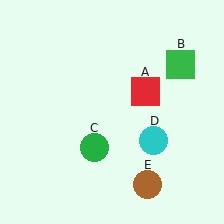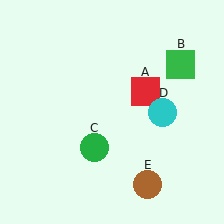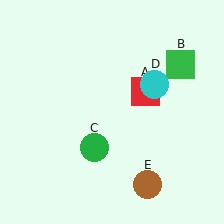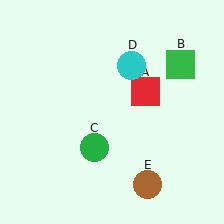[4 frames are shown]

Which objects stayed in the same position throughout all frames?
Red square (object A) and green square (object B) and green circle (object C) and brown circle (object E) remained stationary.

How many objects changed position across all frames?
1 object changed position: cyan circle (object D).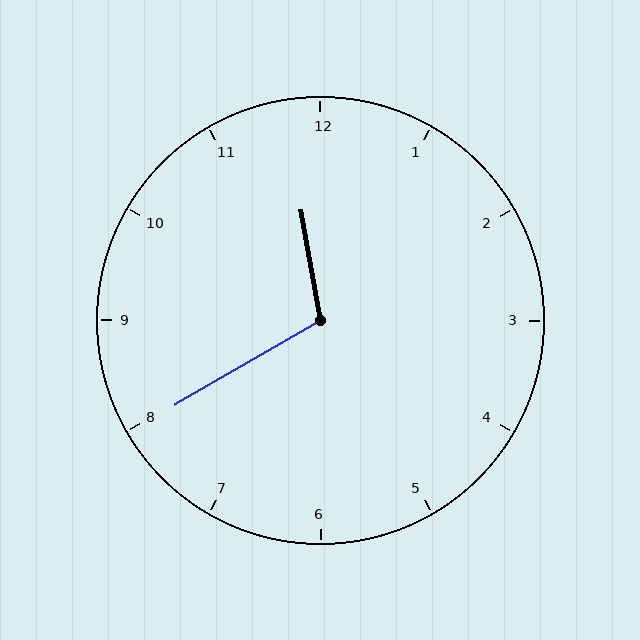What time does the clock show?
11:40.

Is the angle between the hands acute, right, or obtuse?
It is obtuse.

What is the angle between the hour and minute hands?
Approximately 110 degrees.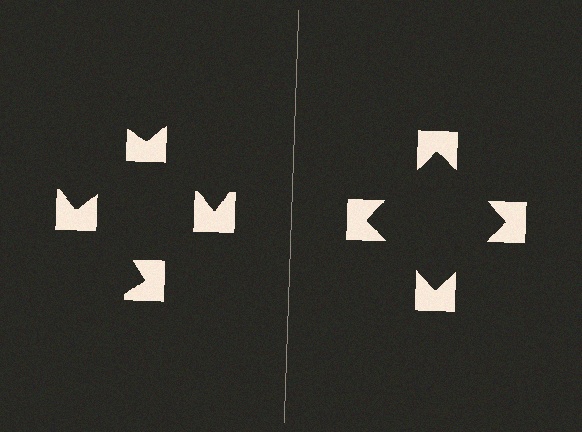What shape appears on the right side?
An illusory square.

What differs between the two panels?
The notched squares are positioned identically on both sides; only the wedge orientations differ. On the right they align to a square; on the left they are misaligned.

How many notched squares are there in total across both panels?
8 — 4 on each side.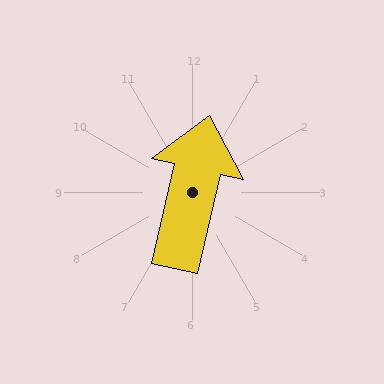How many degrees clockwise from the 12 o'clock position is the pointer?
Approximately 13 degrees.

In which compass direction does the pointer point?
North.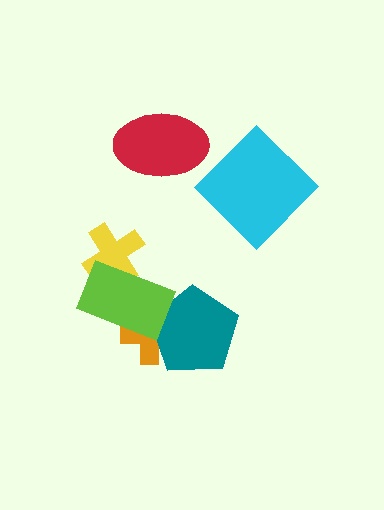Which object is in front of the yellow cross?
The lime rectangle is in front of the yellow cross.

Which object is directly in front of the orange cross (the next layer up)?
The teal pentagon is directly in front of the orange cross.